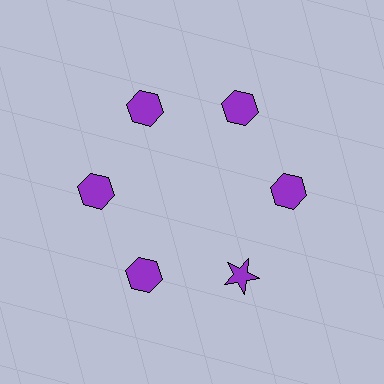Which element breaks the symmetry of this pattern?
The purple star at roughly the 5 o'clock position breaks the symmetry. All other shapes are purple hexagons.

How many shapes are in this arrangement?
There are 6 shapes arranged in a ring pattern.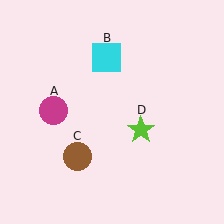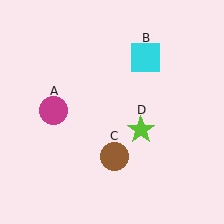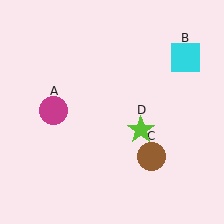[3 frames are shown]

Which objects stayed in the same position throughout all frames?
Magenta circle (object A) and lime star (object D) remained stationary.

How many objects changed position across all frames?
2 objects changed position: cyan square (object B), brown circle (object C).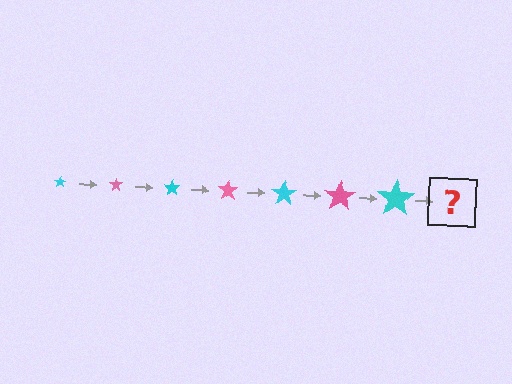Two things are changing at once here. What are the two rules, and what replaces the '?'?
The two rules are that the star grows larger each step and the color cycles through cyan and pink. The '?' should be a pink star, larger than the previous one.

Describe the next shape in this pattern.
It should be a pink star, larger than the previous one.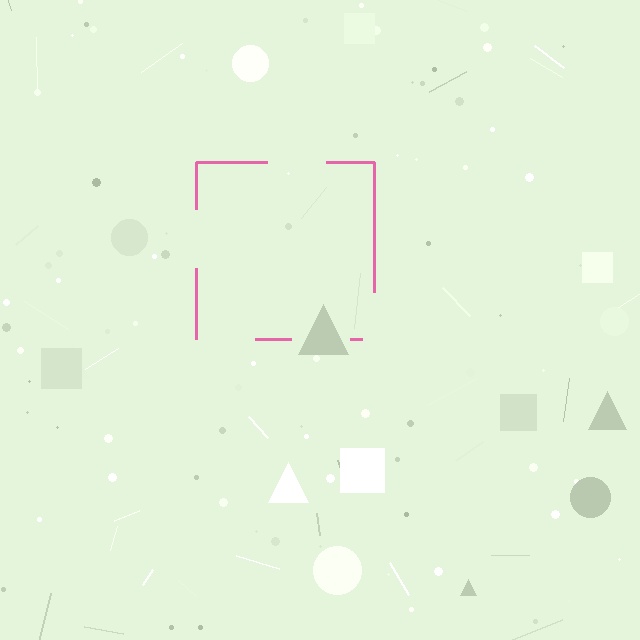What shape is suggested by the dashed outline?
The dashed outline suggests a square.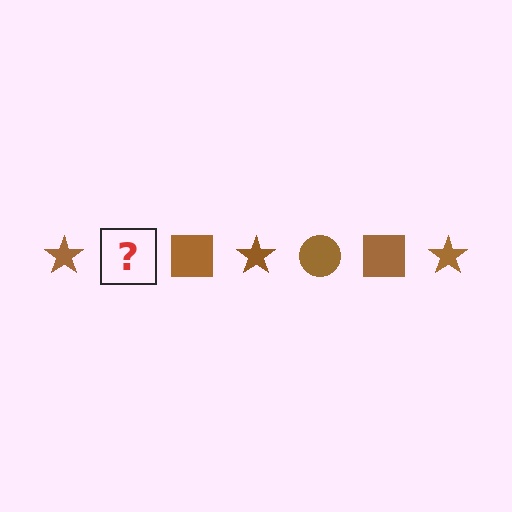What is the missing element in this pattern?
The missing element is a brown circle.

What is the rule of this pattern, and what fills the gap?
The rule is that the pattern cycles through star, circle, square shapes in brown. The gap should be filled with a brown circle.